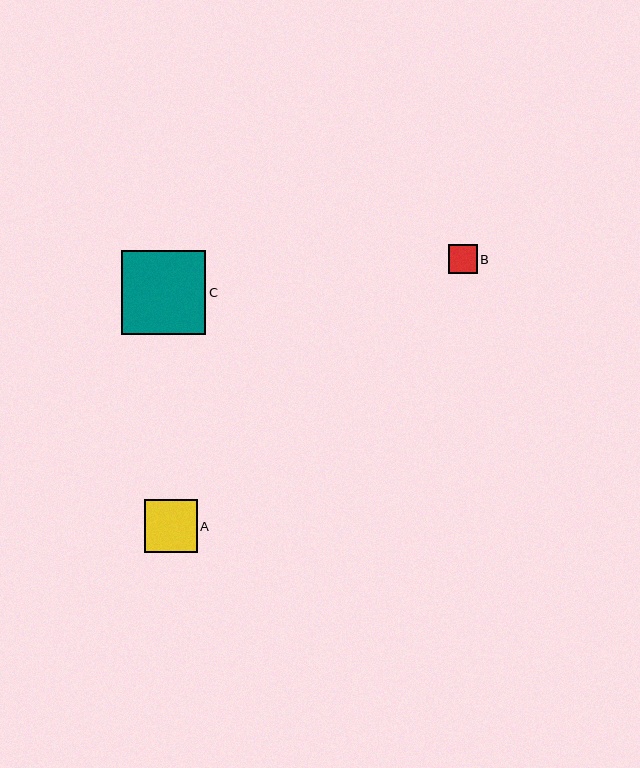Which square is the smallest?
Square B is the smallest with a size of approximately 29 pixels.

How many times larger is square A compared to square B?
Square A is approximately 1.8 times the size of square B.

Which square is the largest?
Square C is the largest with a size of approximately 84 pixels.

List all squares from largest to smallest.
From largest to smallest: C, A, B.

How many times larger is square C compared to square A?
Square C is approximately 1.6 times the size of square A.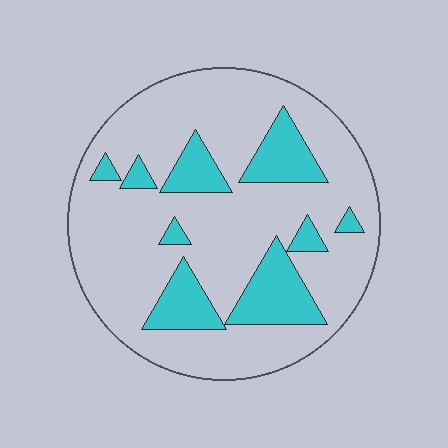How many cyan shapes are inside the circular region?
9.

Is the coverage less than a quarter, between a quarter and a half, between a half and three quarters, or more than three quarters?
Less than a quarter.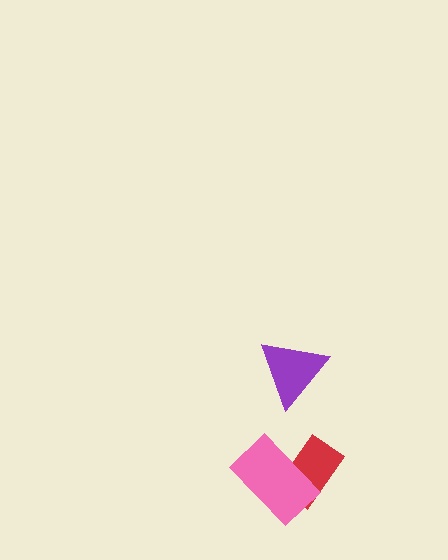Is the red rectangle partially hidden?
Yes, it is partially covered by another shape.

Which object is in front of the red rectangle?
The pink rectangle is in front of the red rectangle.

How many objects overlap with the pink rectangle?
1 object overlaps with the pink rectangle.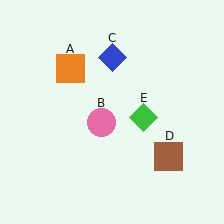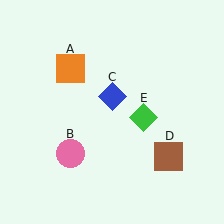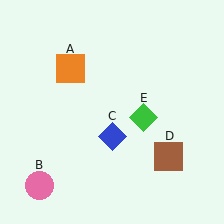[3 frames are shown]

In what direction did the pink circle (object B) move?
The pink circle (object B) moved down and to the left.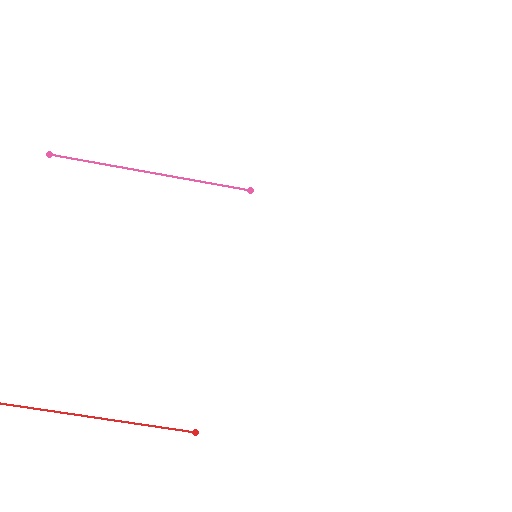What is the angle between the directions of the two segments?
Approximately 1 degree.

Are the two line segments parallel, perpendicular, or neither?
Parallel — their directions differ by only 1.4°.